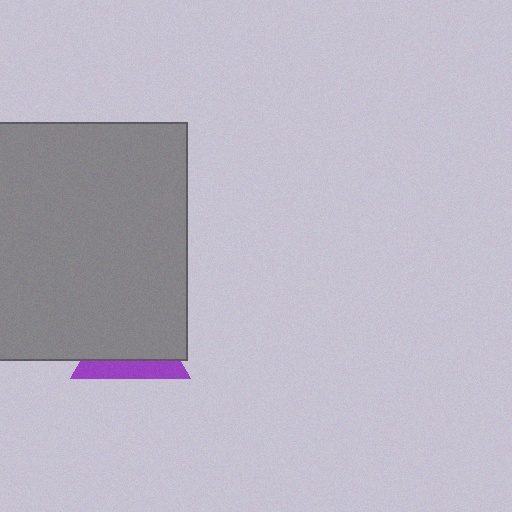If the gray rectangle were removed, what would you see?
You would see the complete purple triangle.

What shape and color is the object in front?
The object in front is a gray rectangle.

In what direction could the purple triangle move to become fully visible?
The purple triangle could move down. That would shift it out from behind the gray rectangle entirely.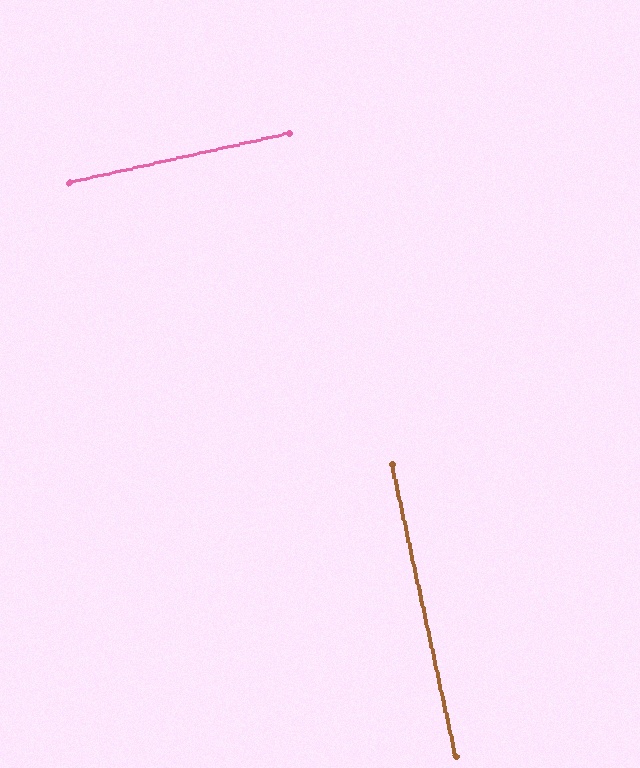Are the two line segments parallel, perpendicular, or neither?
Perpendicular — they meet at approximately 90°.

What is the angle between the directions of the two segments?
Approximately 90 degrees.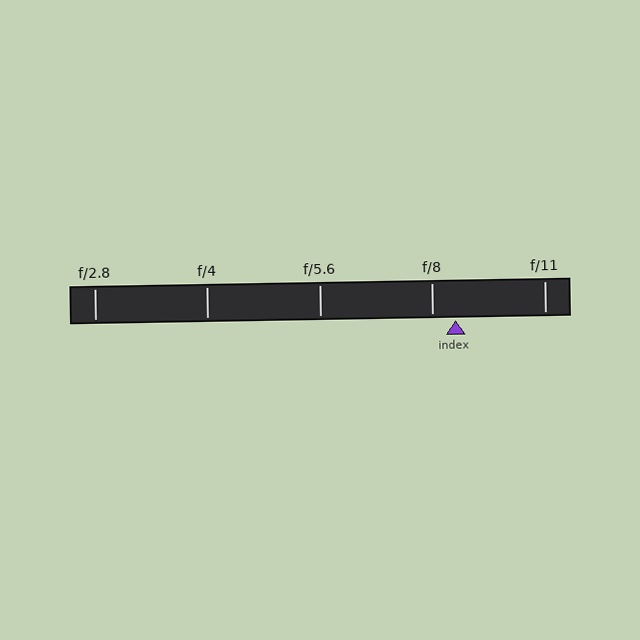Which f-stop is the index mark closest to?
The index mark is closest to f/8.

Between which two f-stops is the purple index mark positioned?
The index mark is between f/8 and f/11.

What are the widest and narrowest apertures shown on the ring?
The widest aperture shown is f/2.8 and the narrowest is f/11.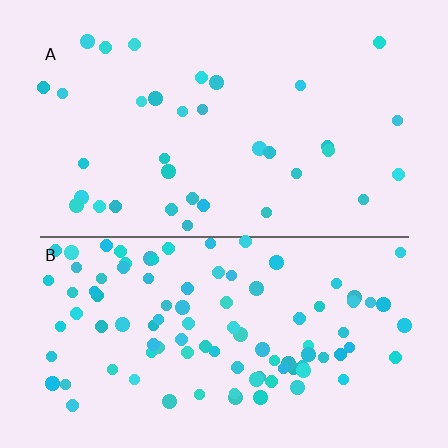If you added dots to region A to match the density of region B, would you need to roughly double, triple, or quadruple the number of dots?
Approximately triple.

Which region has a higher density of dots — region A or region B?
B (the bottom).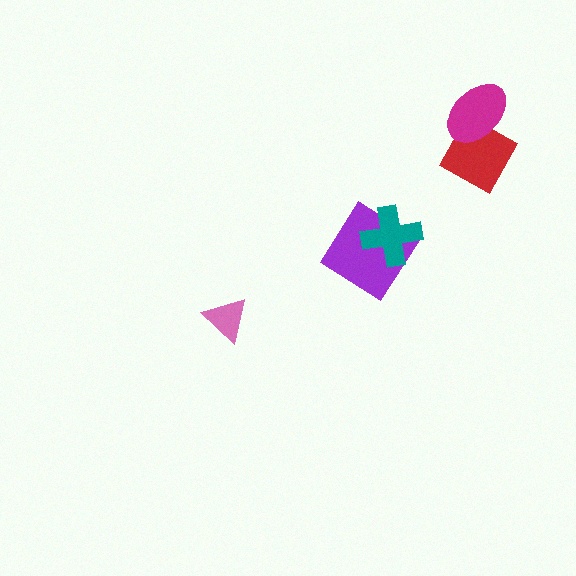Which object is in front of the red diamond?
The magenta ellipse is in front of the red diamond.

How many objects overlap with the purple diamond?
1 object overlaps with the purple diamond.